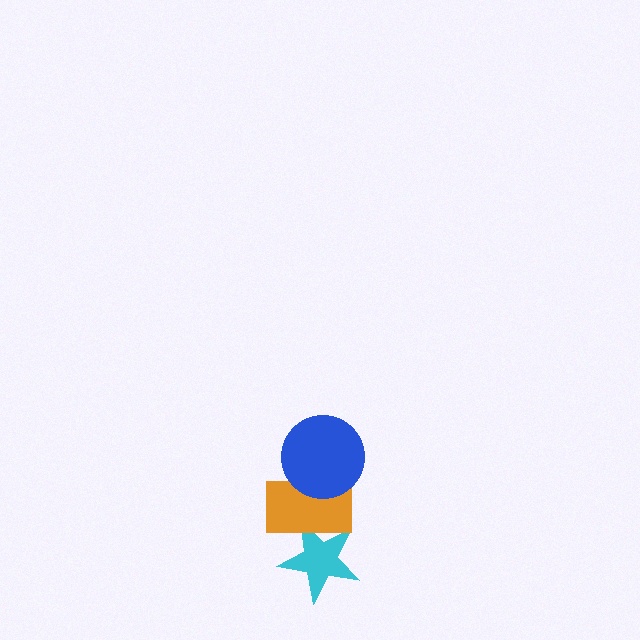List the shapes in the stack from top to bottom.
From top to bottom: the blue circle, the orange rectangle, the cyan star.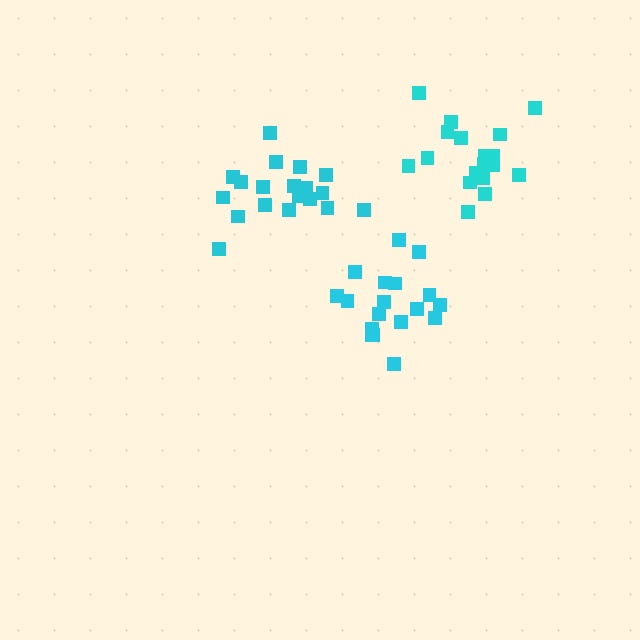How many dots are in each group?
Group 1: 19 dots, Group 2: 18 dots, Group 3: 18 dots (55 total).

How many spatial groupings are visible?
There are 3 spatial groupings.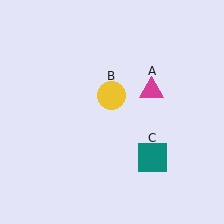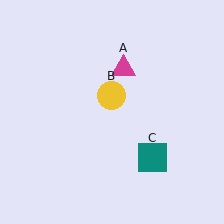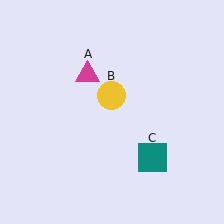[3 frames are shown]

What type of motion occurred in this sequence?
The magenta triangle (object A) rotated counterclockwise around the center of the scene.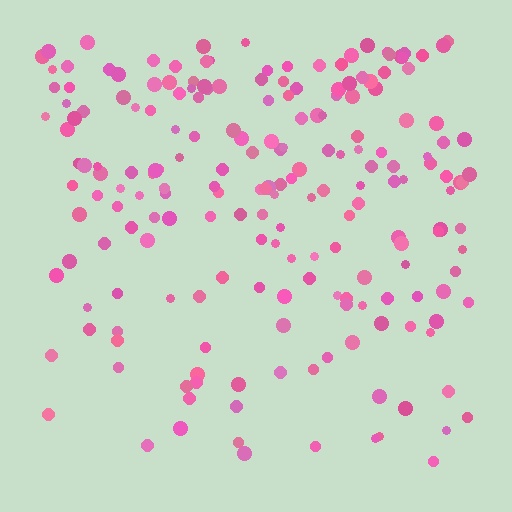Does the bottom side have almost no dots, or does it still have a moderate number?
Still a moderate number, just noticeably fewer than the top.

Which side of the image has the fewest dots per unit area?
The bottom.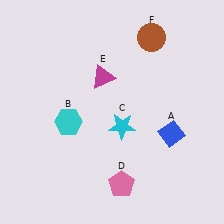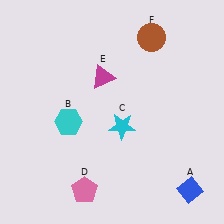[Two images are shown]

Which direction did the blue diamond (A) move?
The blue diamond (A) moved down.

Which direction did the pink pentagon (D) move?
The pink pentagon (D) moved left.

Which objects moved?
The objects that moved are: the blue diamond (A), the pink pentagon (D).